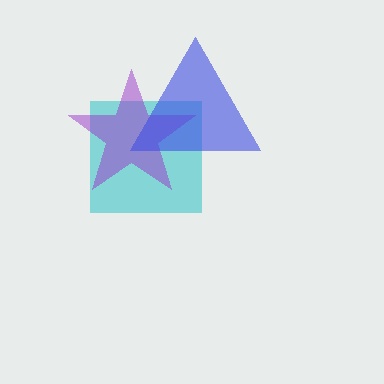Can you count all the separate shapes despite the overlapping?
Yes, there are 3 separate shapes.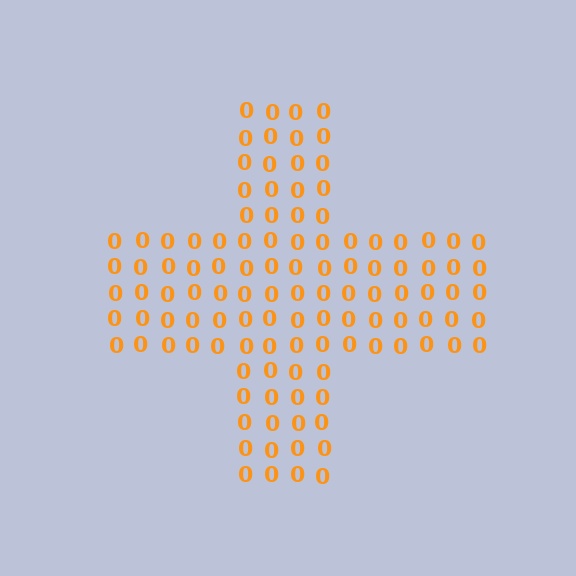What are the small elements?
The small elements are digit 0's.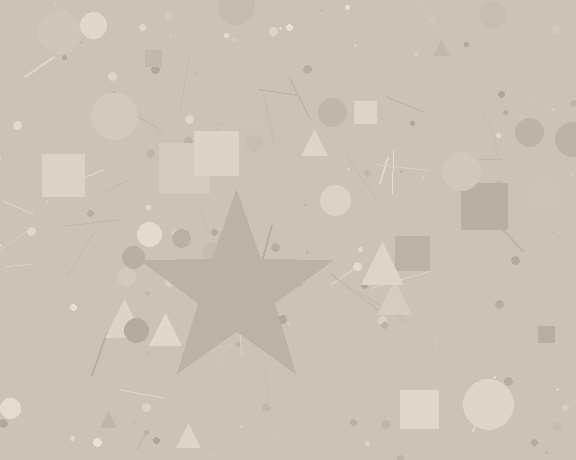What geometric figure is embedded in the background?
A star is embedded in the background.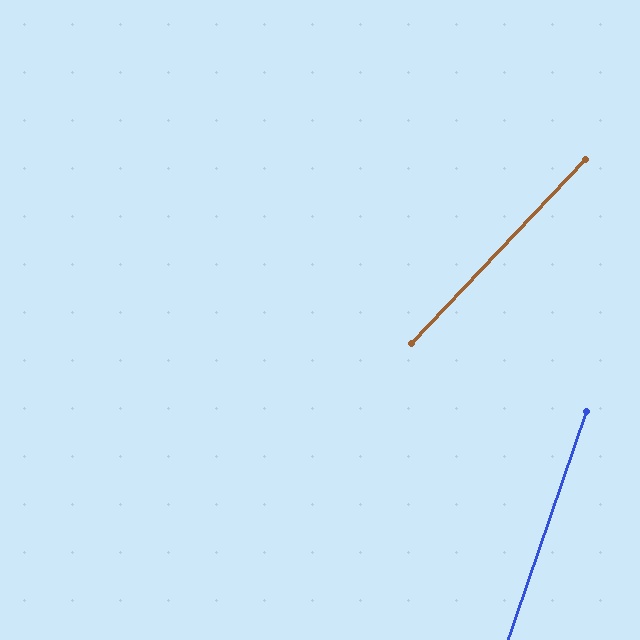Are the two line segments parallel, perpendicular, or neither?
Neither parallel nor perpendicular — they differ by about 24°.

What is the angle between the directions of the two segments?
Approximately 24 degrees.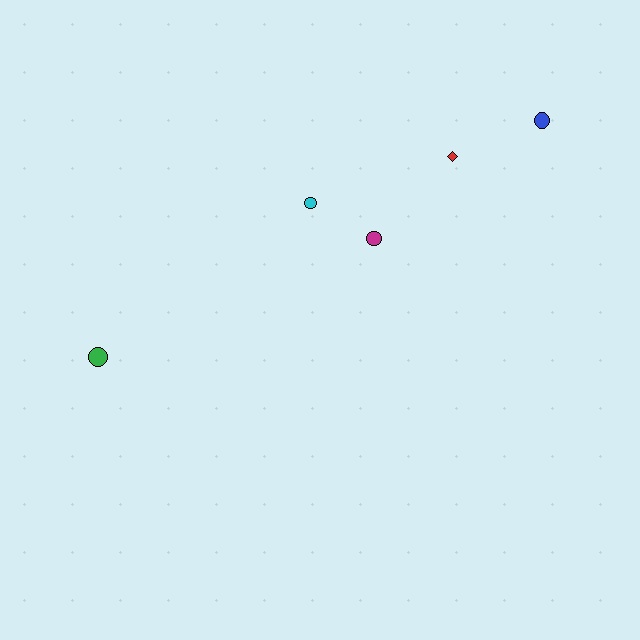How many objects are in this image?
There are 5 objects.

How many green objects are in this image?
There is 1 green object.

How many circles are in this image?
There are 4 circles.